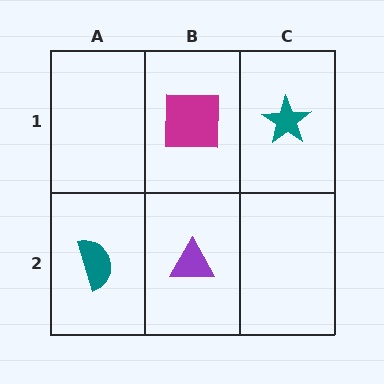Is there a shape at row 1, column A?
No, that cell is empty.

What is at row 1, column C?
A teal star.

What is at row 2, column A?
A teal semicircle.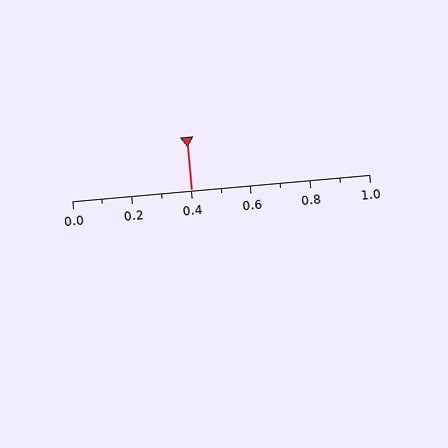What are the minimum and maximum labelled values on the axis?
The axis runs from 0.0 to 1.0.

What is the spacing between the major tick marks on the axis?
The major ticks are spaced 0.2 apart.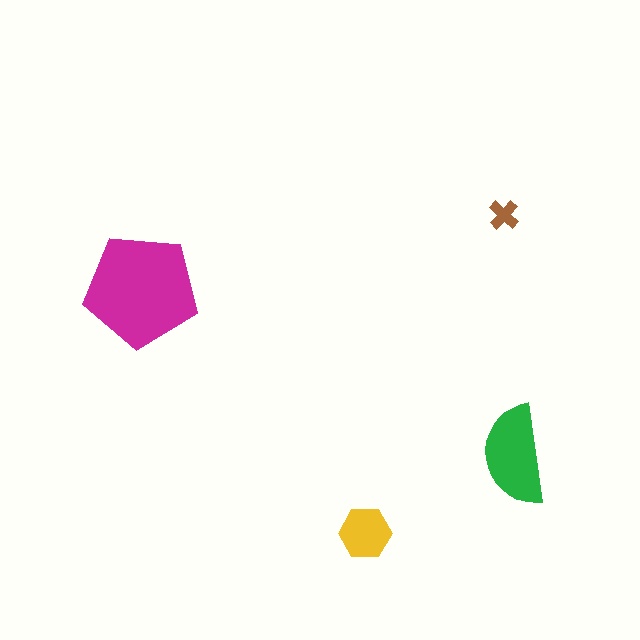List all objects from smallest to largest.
The brown cross, the yellow hexagon, the green semicircle, the magenta pentagon.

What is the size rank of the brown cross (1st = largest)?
4th.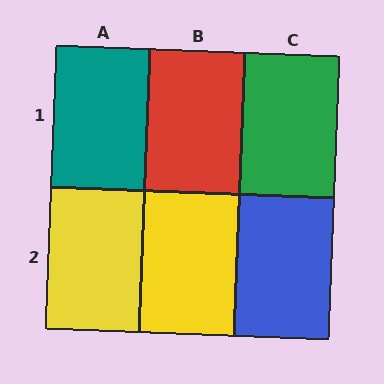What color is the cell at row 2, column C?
Blue.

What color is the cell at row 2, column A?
Yellow.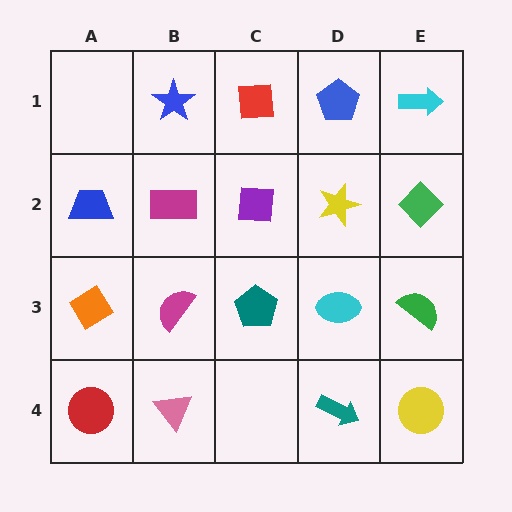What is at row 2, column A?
A blue trapezoid.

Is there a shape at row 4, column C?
No, that cell is empty.